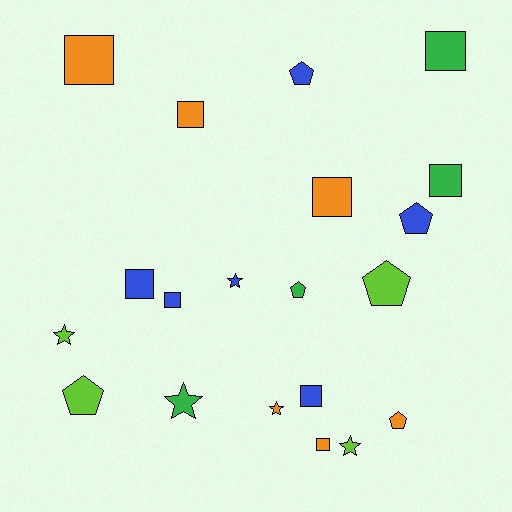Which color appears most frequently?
Blue, with 6 objects.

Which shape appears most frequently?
Square, with 9 objects.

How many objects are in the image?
There are 20 objects.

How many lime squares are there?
There are no lime squares.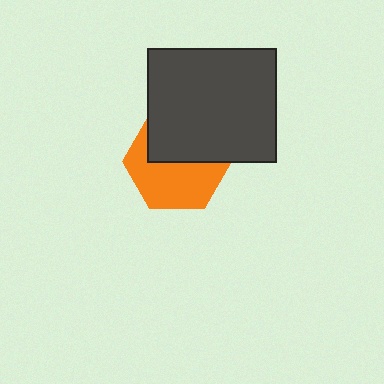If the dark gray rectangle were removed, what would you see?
You would see the complete orange hexagon.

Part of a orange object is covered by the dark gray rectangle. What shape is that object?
It is a hexagon.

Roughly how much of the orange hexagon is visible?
About half of it is visible (roughly 55%).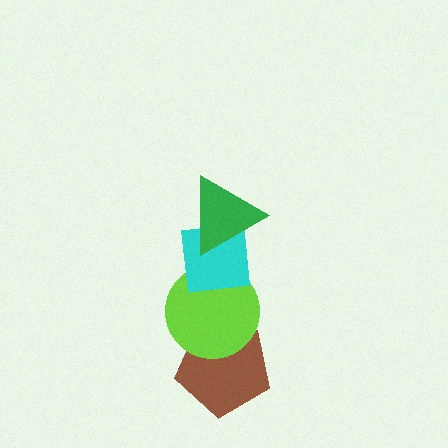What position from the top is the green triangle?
The green triangle is 1st from the top.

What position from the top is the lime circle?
The lime circle is 3rd from the top.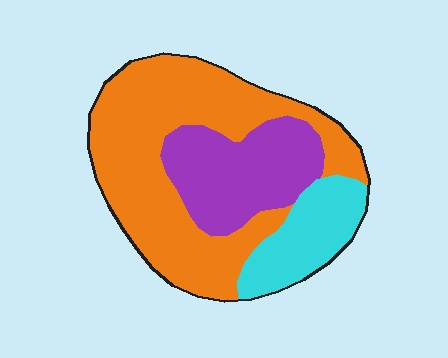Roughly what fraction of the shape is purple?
Purple takes up about one quarter (1/4) of the shape.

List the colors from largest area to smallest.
From largest to smallest: orange, purple, cyan.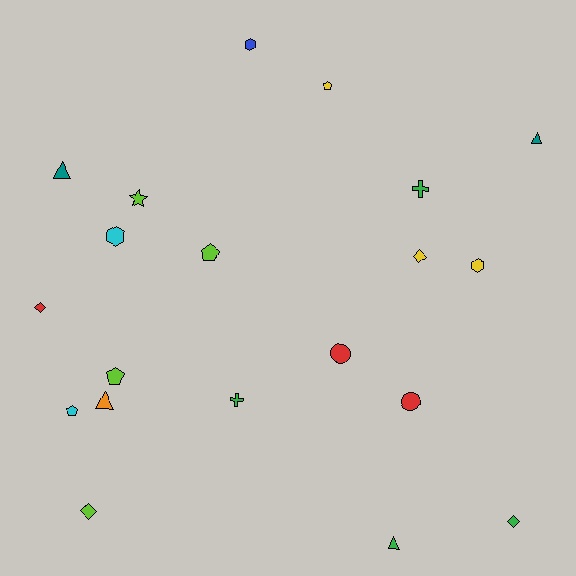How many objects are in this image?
There are 20 objects.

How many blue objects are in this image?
There is 1 blue object.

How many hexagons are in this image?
There are 3 hexagons.